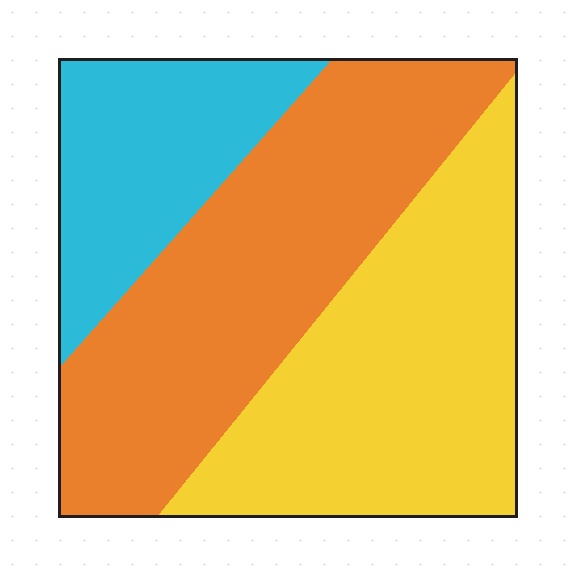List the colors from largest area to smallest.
From largest to smallest: orange, yellow, cyan.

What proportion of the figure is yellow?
Yellow takes up between a quarter and a half of the figure.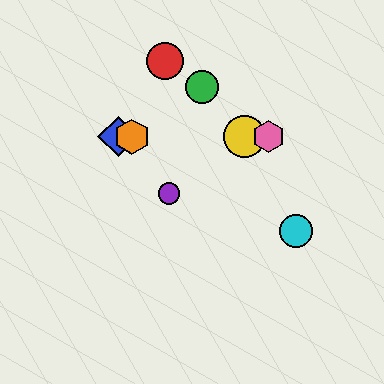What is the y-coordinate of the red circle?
The red circle is at y≈61.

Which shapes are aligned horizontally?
The blue diamond, the yellow circle, the orange hexagon, the pink hexagon are aligned horizontally.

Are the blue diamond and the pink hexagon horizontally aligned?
Yes, both are at y≈137.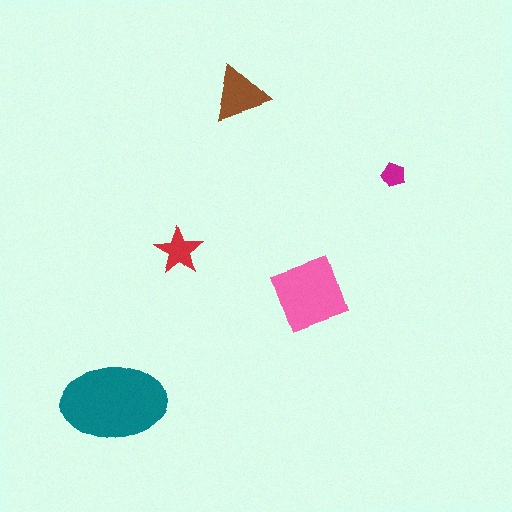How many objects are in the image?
There are 5 objects in the image.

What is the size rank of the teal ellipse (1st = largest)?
1st.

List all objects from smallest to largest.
The magenta pentagon, the red star, the brown triangle, the pink square, the teal ellipse.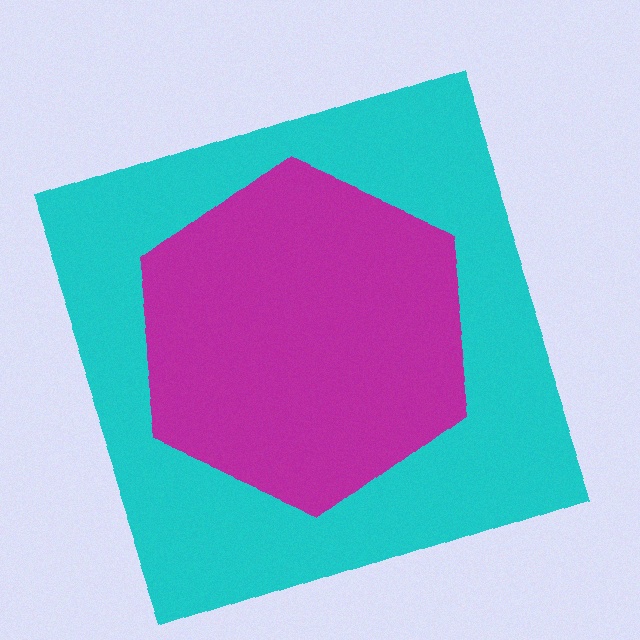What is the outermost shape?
The cyan square.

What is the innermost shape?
The magenta hexagon.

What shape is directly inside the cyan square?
The magenta hexagon.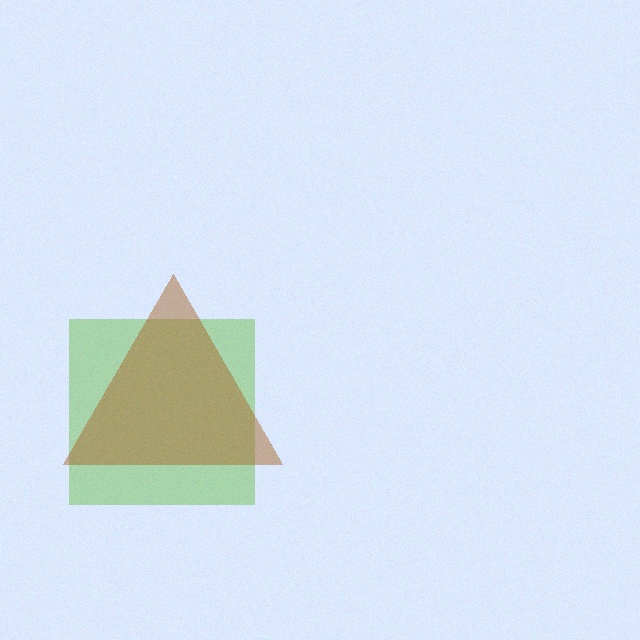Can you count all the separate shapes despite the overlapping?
Yes, there are 2 separate shapes.